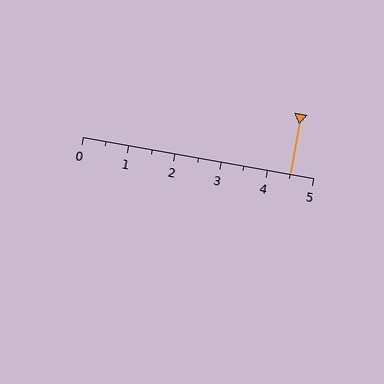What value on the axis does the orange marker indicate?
The marker indicates approximately 4.5.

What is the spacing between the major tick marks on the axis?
The major ticks are spaced 1 apart.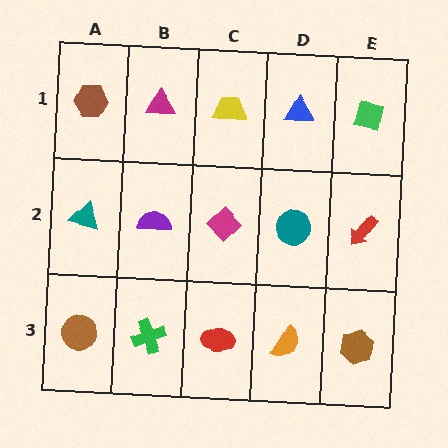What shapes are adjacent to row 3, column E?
A red arrow (row 2, column E), an orange semicircle (row 3, column D).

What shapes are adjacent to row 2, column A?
A brown hexagon (row 1, column A), a brown circle (row 3, column A), a purple semicircle (row 2, column B).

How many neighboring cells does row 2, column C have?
4.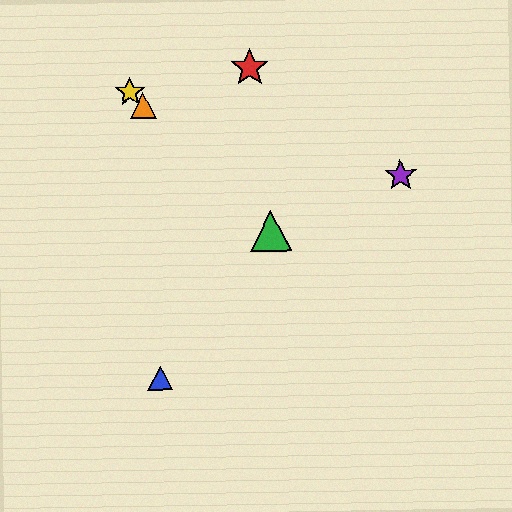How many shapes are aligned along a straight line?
3 shapes (the green triangle, the yellow star, the orange triangle) are aligned along a straight line.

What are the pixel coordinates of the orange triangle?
The orange triangle is at (143, 105).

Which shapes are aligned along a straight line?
The green triangle, the yellow star, the orange triangle are aligned along a straight line.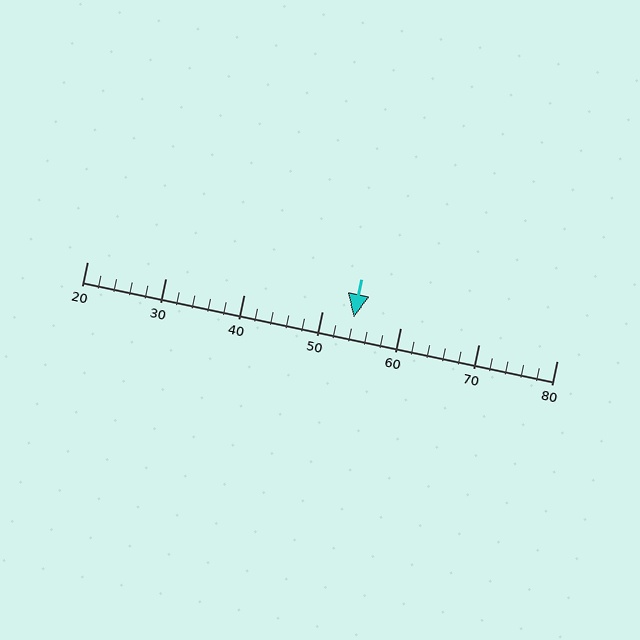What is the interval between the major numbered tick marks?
The major tick marks are spaced 10 units apart.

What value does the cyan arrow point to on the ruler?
The cyan arrow points to approximately 54.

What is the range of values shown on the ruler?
The ruler shows values from 20 to 80.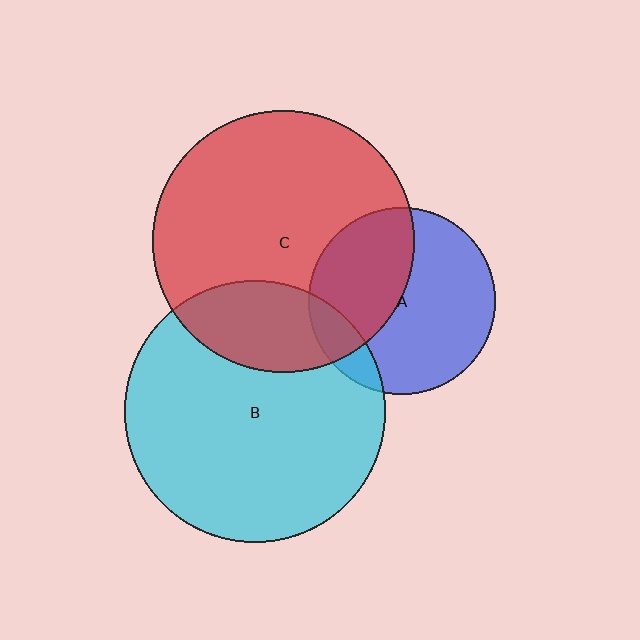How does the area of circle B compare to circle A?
Approximately 2.0 times.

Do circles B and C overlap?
Yes.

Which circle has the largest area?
Circle C (red).